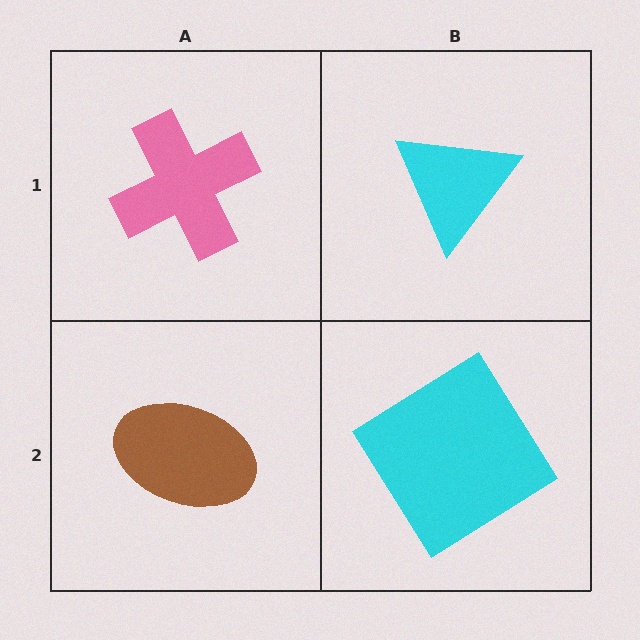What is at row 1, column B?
A cyan triangle.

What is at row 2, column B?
A cyan diamond.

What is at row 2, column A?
A brown ellipse.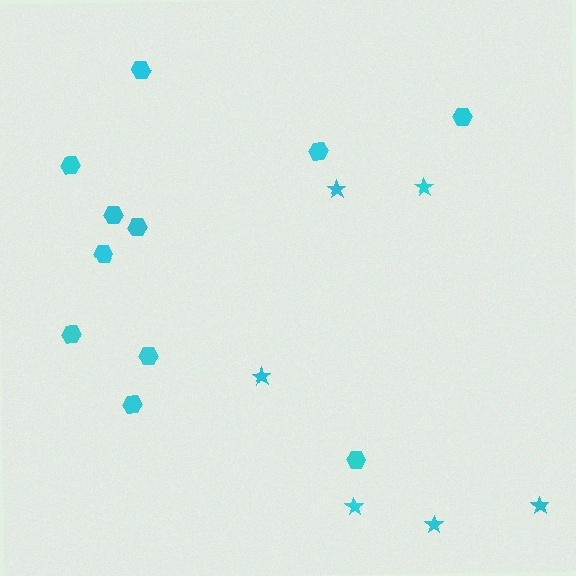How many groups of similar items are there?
There are 2 groups: one group of hexagons (11) and one group of stars (6).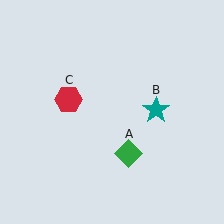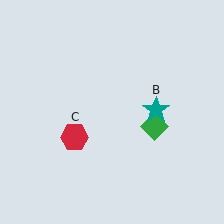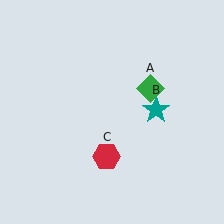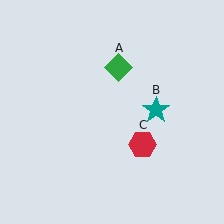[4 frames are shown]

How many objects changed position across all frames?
2 objects changed position: green diamond (object A), red hexagon (object C).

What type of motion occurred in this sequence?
The green diamond (object A), red hexagon (object C) rotated counterclockwise around the center of the scene.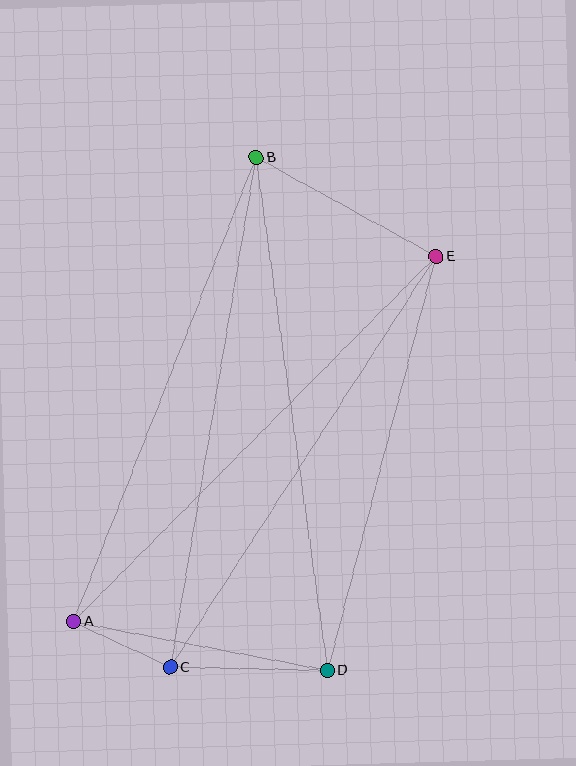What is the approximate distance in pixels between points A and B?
The distance between A and B is approximately 499 pixels.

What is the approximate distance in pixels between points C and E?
The distance between C and E is approximately 489 pixels.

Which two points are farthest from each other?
Points B and D are farthest from each other.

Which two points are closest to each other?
Points A and C are closest to each other.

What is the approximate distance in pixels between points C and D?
The distance between C and D is approximately 157 pixels.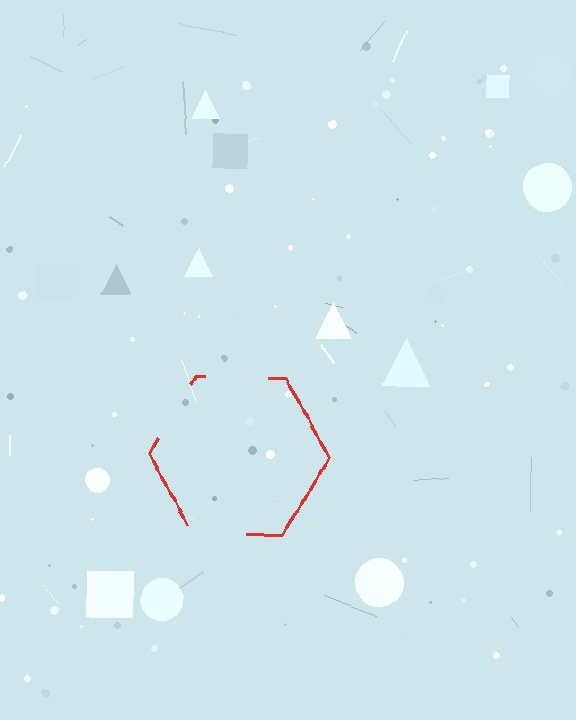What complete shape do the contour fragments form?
The contour fragments form a hexagon.